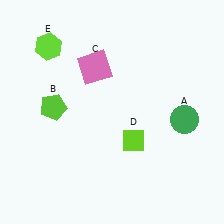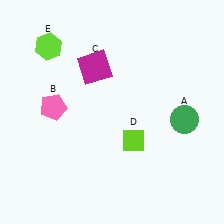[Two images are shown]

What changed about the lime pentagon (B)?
In Image 1, B is lime. In Image 2, it changed to pink.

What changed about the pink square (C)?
In Image 1, C is pink. In Image 2, it changed to magenta.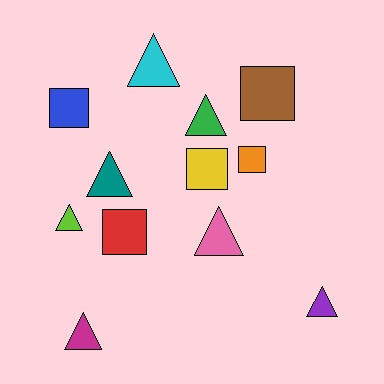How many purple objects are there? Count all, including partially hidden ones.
There is 1 purple object.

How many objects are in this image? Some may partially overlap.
There are 12 objects.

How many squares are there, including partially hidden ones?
There are 5 squares.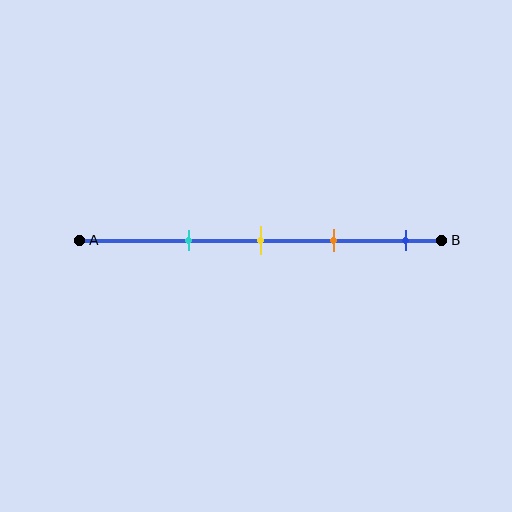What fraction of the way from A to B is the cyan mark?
The cyan mark is approximately 30% (0.3) of the way from A to B.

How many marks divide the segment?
There are 4 marks dividing the segment.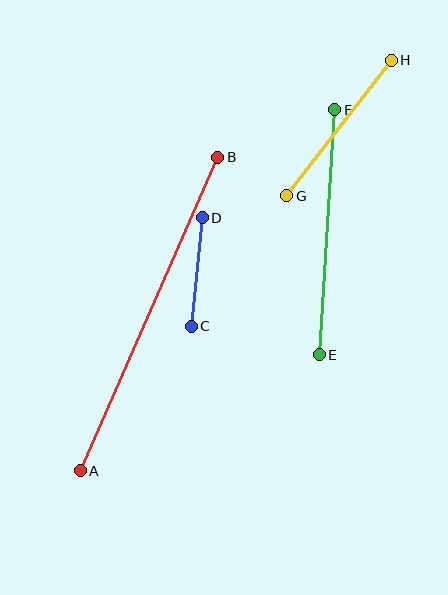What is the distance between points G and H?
The distance is approximately 171 pixels.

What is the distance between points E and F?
The distance is approximately 245 pixels.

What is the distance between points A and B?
The distance is approximately 342 pixels.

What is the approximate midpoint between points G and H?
The midpoint is at approximately (339, 128) pixels.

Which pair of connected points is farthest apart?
Points A and B are farthest apart.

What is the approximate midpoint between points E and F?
The midpoint is at approximately (327, 232) pixels.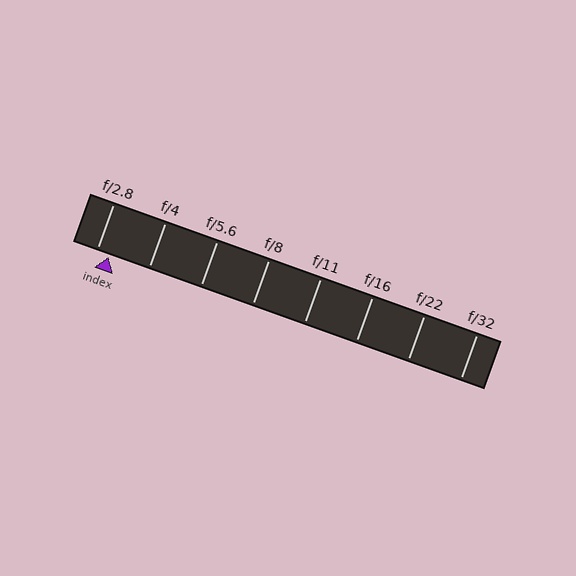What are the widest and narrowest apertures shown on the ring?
The widest aperture shown is f/2.8 and the narrowest is f/32.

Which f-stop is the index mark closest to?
The index mark is closest to f/2.8.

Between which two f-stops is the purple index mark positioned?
The index mark is between f/2.8 and f/4.